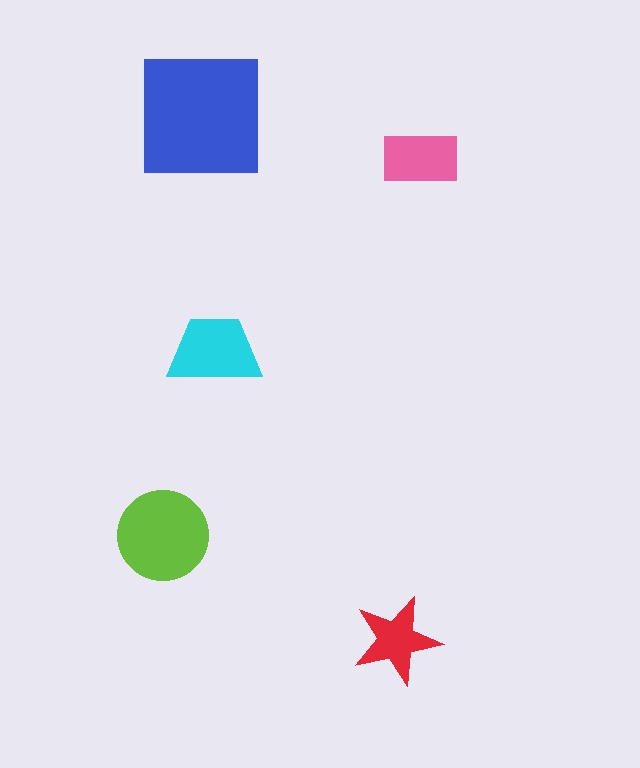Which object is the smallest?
The red star.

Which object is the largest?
The blue square.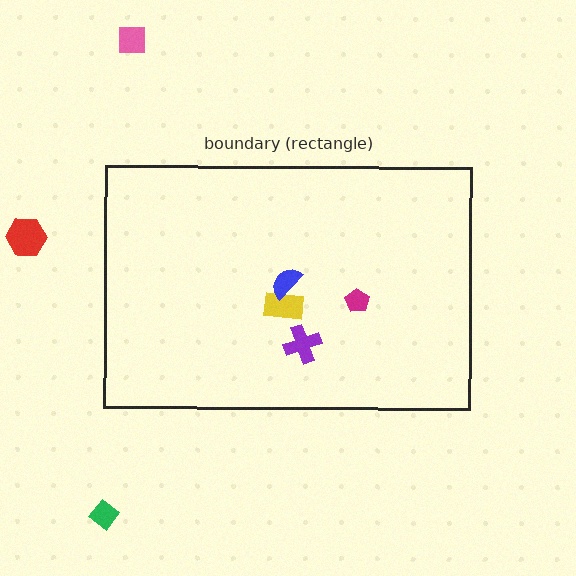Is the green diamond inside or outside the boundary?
Outside.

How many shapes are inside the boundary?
4 inside, 3 outside.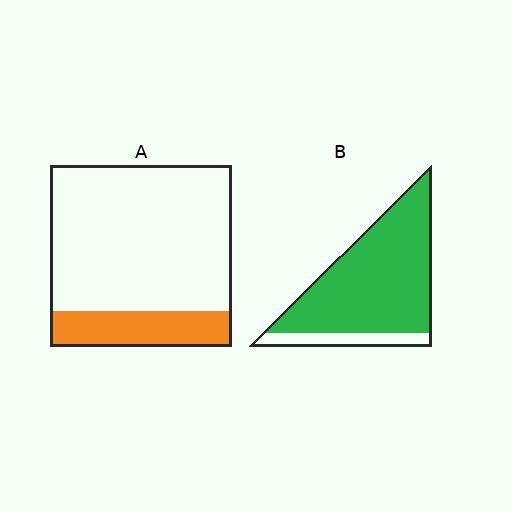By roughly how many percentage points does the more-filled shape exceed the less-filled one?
By roughly 65 percentage points (B over A).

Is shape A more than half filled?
No.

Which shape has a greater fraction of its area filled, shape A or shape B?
Shape B.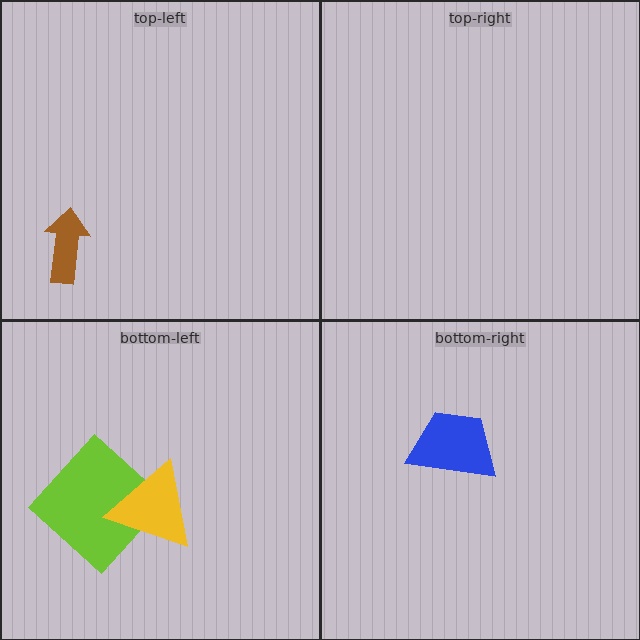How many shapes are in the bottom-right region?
1.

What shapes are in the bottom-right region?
The blue trapezoid.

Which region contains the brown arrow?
The top-left region.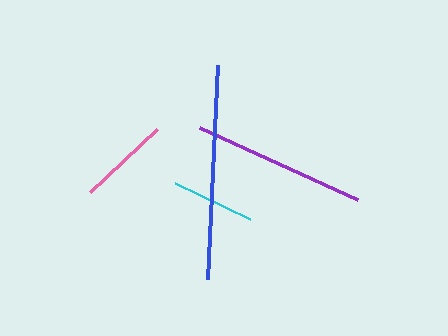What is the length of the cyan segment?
The cyan segment is approximately 83 pixels long.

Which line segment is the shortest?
The cyan line is the shortest at approximately 83 pixels.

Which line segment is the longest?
The blue line is the longest at approximately 214 pixels.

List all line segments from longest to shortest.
From longest to shortest: blue, purple, pink, cyan.